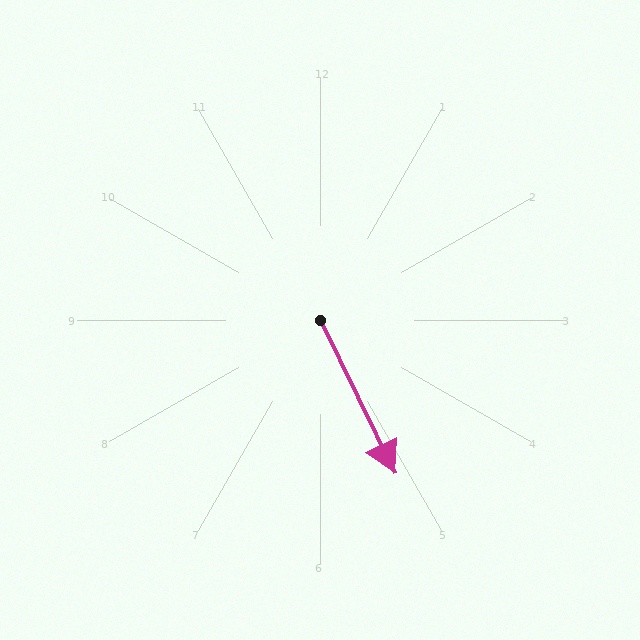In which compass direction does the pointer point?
Southeast.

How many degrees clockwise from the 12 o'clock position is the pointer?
Approximately 154 degrees.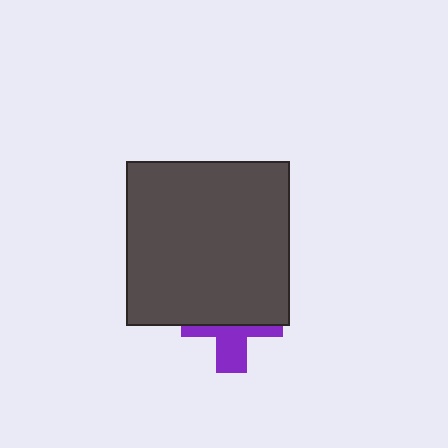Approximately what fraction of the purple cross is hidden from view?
Roughly 57% of the purple cross is hidden behind the dark gray square.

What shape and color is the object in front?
The object in front is a dark gray square.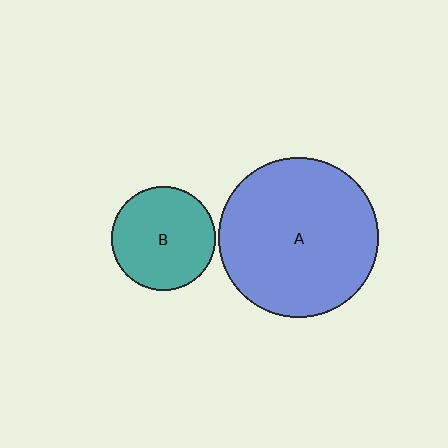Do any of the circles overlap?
No, none of the circles overlap.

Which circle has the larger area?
Circle A (blue).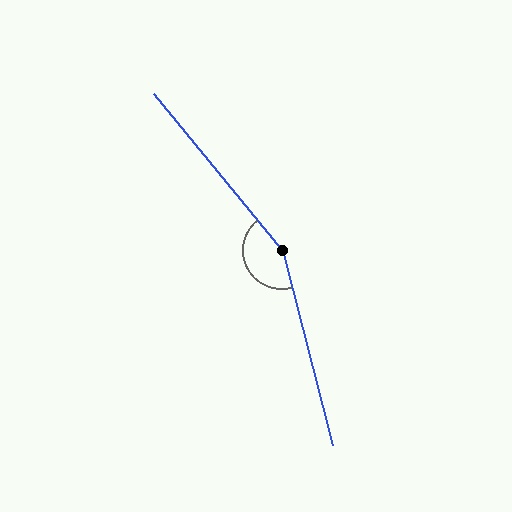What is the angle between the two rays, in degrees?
Approximately 155 degrees.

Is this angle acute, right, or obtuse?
It is obtuse.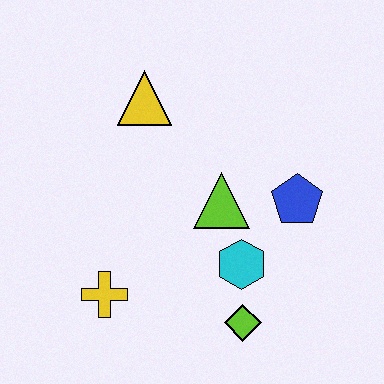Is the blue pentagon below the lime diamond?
No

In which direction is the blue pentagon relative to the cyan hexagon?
The blue pentagon is above the cyan hexagon.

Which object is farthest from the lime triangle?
The yellow cross is farthest from the lime triangle.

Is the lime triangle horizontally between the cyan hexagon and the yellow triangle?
Yes